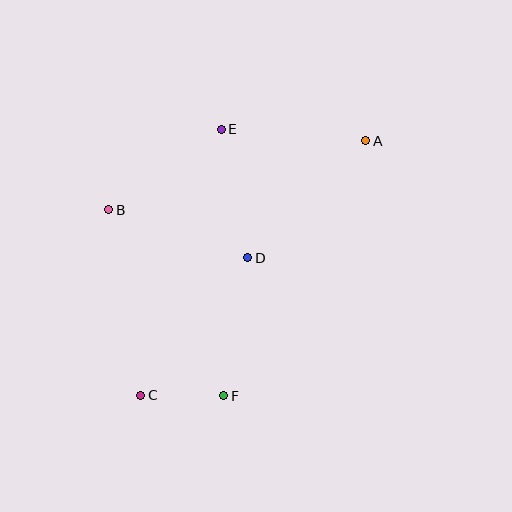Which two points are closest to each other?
Points C and F are closest to each other.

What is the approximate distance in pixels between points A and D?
The distance between A and D is approximately 166 pixels.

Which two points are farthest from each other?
Points A and C are farthest from each other.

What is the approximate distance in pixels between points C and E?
The distance between C and E is approximately 278 pixels.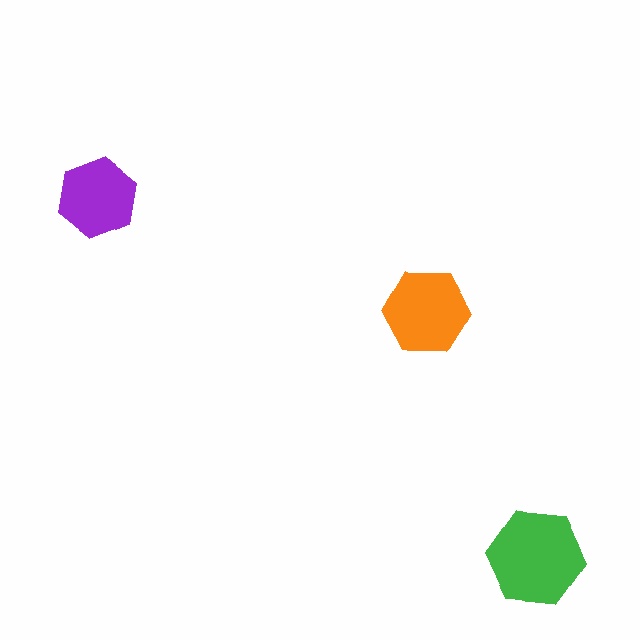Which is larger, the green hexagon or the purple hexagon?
The green one.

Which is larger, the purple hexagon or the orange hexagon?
The orange one.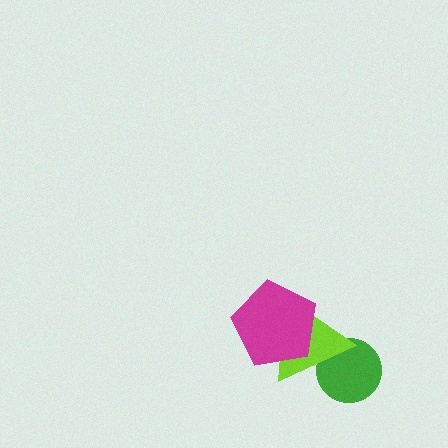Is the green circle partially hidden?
Yes, it is partially covered by another shape.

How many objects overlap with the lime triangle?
2 objects overlap with the lime triangle.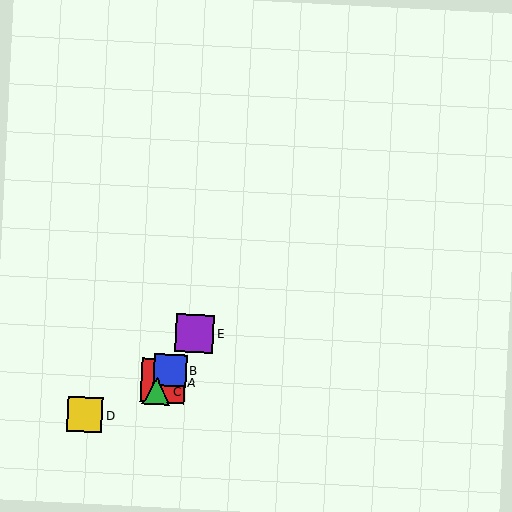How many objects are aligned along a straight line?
4 objects (A, B, C, E) are aligned along a straight line.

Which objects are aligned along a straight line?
Objects A, B, C, E are aligned along a straight line.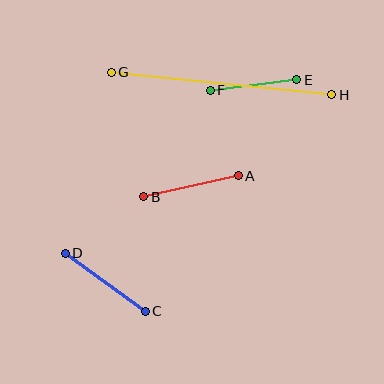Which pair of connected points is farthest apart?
Points G and H are farthest apart.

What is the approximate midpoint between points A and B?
The midpoint is at approximately (191, 186) pixels.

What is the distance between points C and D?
The distance is approximately 99 pixels.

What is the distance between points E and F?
The distance is approximately 87 pixels.